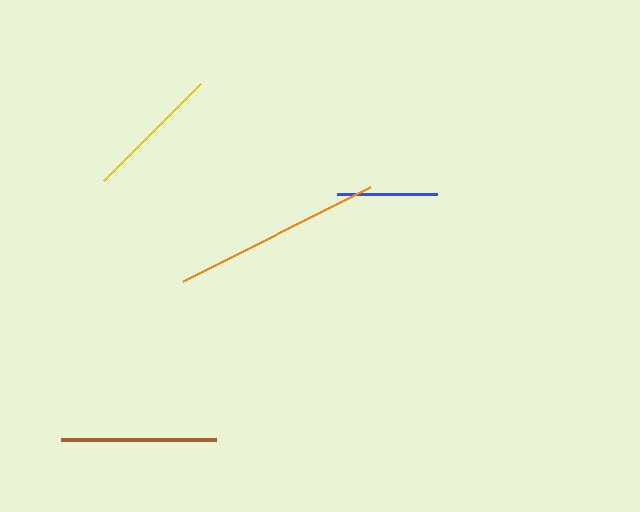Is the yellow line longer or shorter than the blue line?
The yellow line is longer than the blue line.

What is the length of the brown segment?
The brown segment is approximately 155 pixels long.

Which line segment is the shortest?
The blue line is the shortest at approximately 100 pixels.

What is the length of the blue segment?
The blue segment is approximately 100 pixels long.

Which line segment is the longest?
The orange line is the longest at approximately 209 pixels.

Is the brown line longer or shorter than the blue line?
The brown line is longer than the blue line.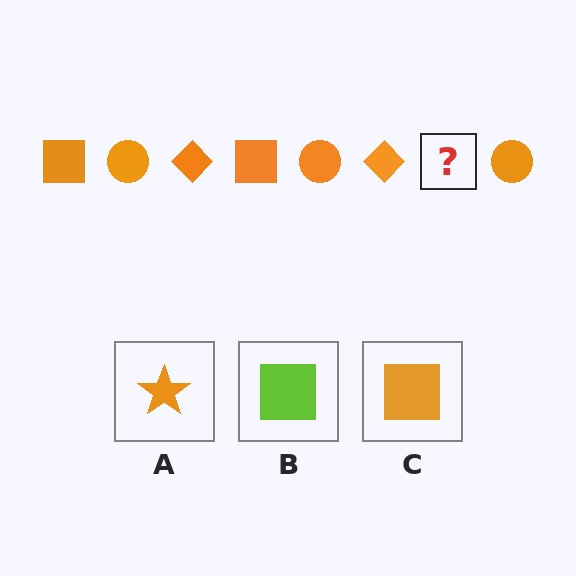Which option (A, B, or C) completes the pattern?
C.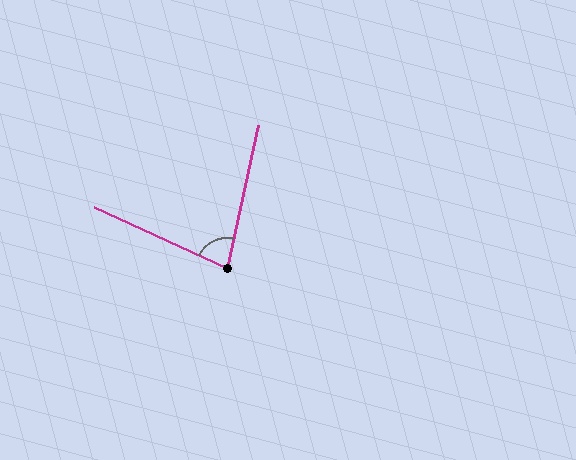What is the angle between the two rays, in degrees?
Approximately 77 degrees.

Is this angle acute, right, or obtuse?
It is acute.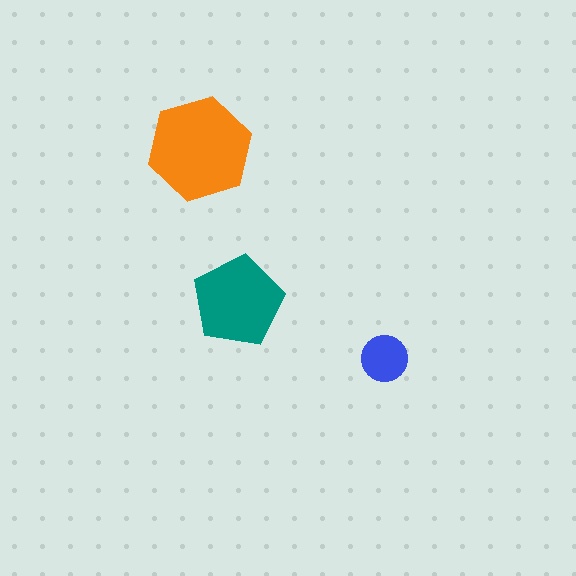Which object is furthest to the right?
The blue circle is rightmost.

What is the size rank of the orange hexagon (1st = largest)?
1st.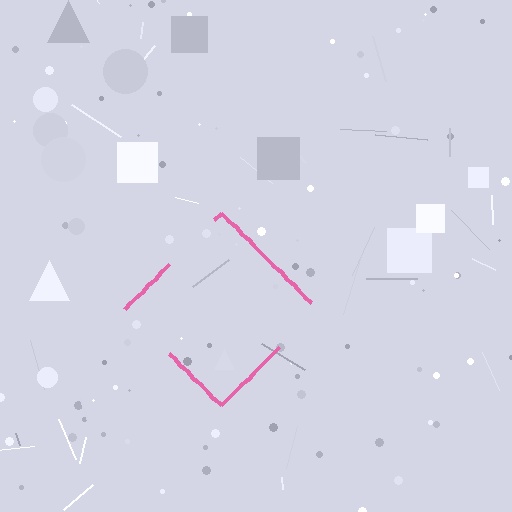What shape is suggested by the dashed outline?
The dashed outline suggests a diamond.